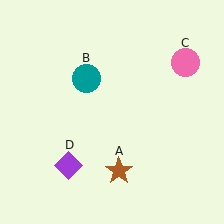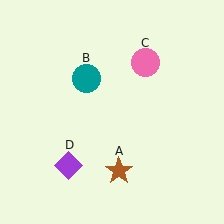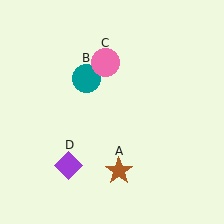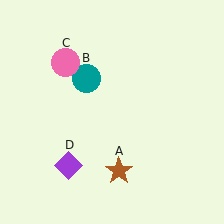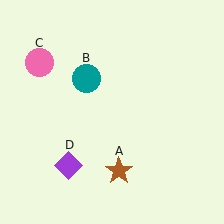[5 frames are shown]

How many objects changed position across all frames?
1 object changed position: pink circle (object C).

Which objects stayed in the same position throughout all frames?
Brown star (object A) and teal circle (object B) and purple diamond (object D) remained stationary.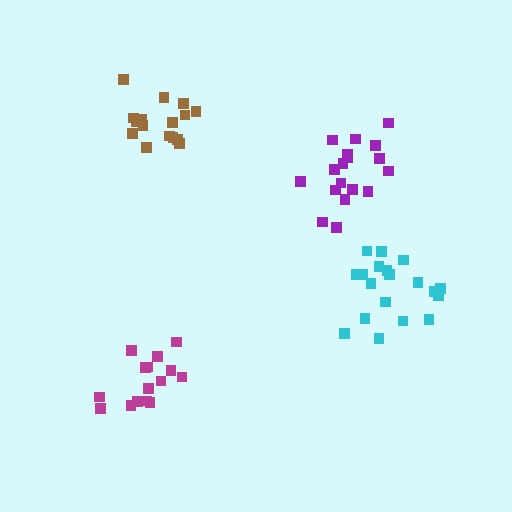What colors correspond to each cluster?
The clusters are colored: magenta, purple, brown, cyan.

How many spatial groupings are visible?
There are 4 spatial groupings.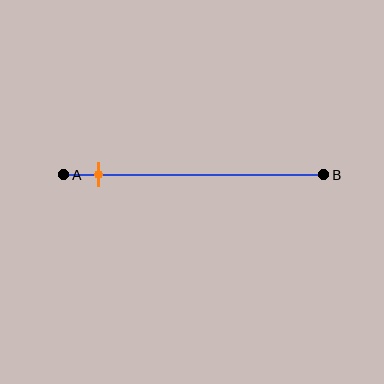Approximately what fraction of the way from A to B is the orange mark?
The orange mark is approximately 15% of the way from A to B.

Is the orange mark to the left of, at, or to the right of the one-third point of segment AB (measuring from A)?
The orange mark is to the left of the one-third point of segment AB.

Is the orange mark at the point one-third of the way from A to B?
No, the mark is at about 15% from A, not at the 33% one-third point.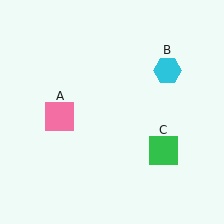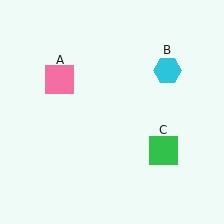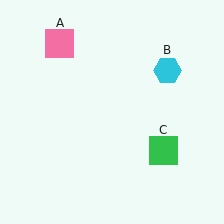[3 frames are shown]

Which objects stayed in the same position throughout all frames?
Cyan hexagon (object B) and green square (object C) remained stationary.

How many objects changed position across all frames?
1 object changed position: pink square (object A).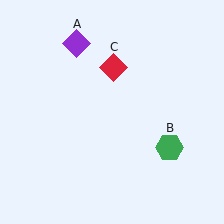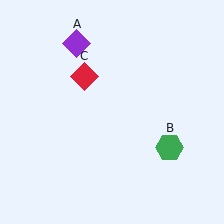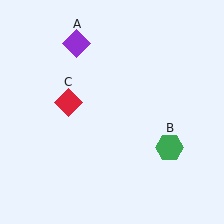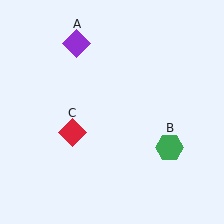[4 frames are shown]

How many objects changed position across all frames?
1 object changed position: red diamond (object C).